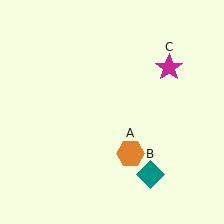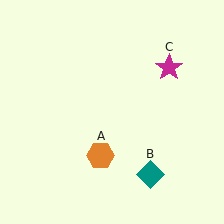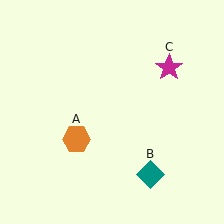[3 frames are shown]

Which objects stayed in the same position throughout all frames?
Teal diamond (object B) and magenta star (object C) remained stationary.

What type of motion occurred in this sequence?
The orange hexagon (object A) rotated clockwise around the center of the scene.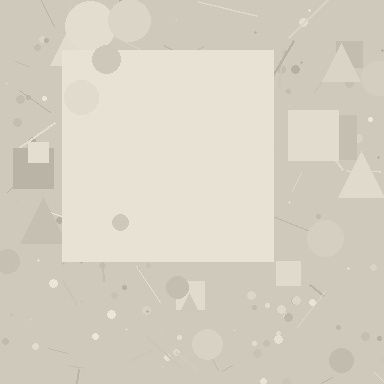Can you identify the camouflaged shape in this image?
The camouflaged shape is a square.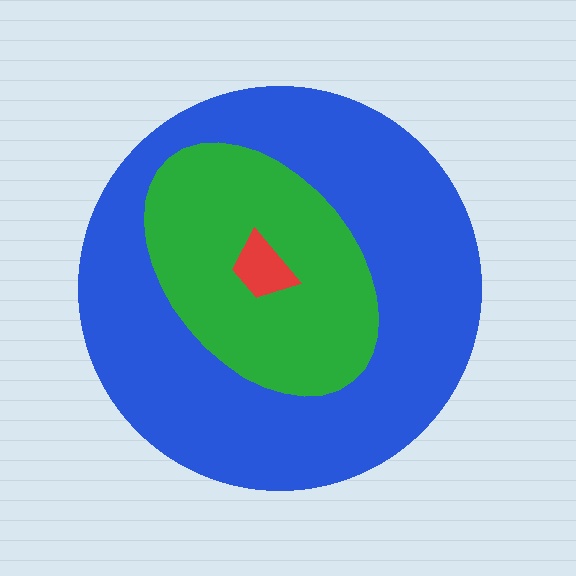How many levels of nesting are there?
3.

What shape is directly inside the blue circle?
The green ellipse.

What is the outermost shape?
The blue circle.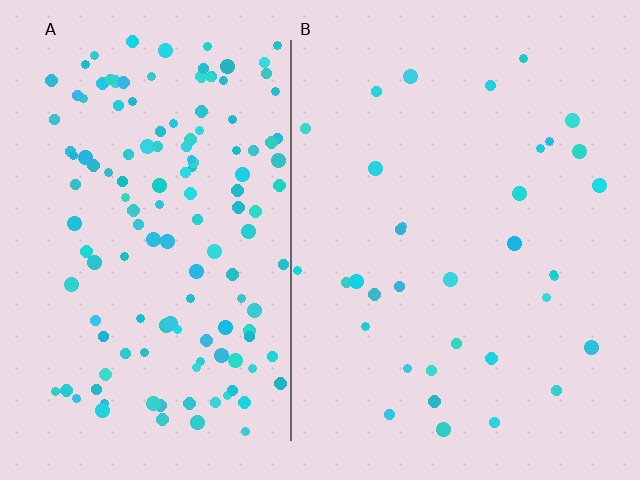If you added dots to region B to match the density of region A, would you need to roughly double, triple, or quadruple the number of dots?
Approximately quadruple.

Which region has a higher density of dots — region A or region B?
A (the left).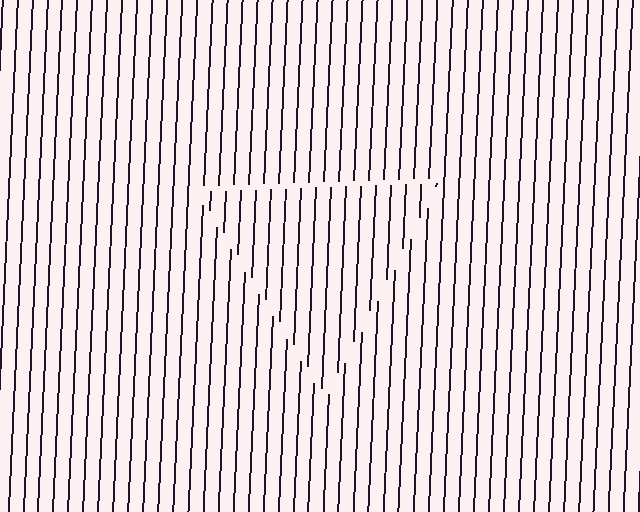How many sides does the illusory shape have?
3 sides — the line-ends trace a triangle.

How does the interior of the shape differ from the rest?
The interior of the shape contains the same grating, shifted by half a period — the contour is defined by the phase discontinuity where line-ends from the inner and outer gratings abut.